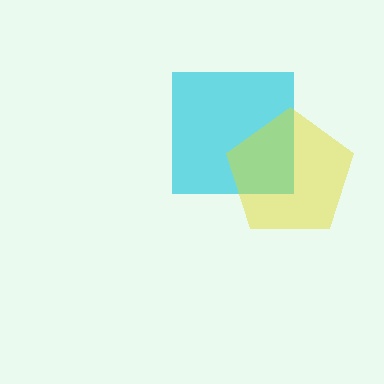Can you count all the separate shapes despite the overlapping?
Yes, there are 2 separate shapes.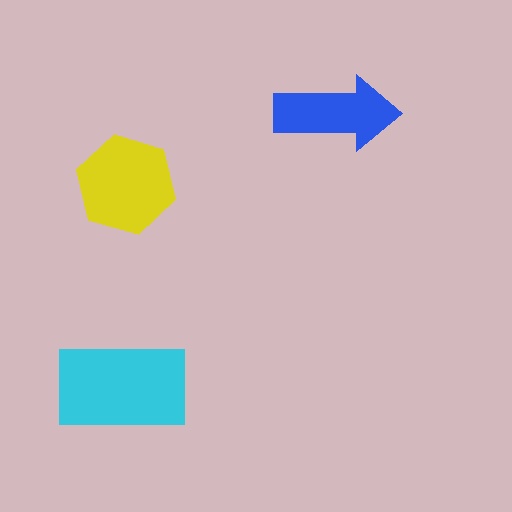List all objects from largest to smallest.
The cyan rectangle, the yellow hexagon, the blue arrow.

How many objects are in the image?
There are 3 objects in the image.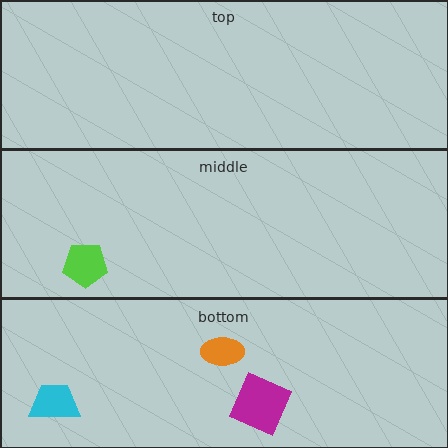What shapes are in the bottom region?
The orange ellipse, the magenta square, the cyan trapezoid.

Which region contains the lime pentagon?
The middle region.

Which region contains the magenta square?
The bottom region.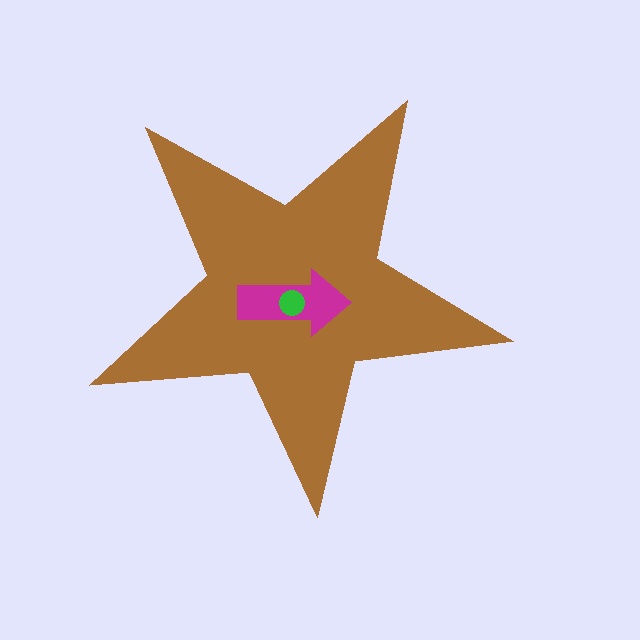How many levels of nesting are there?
3.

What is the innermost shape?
The green circle.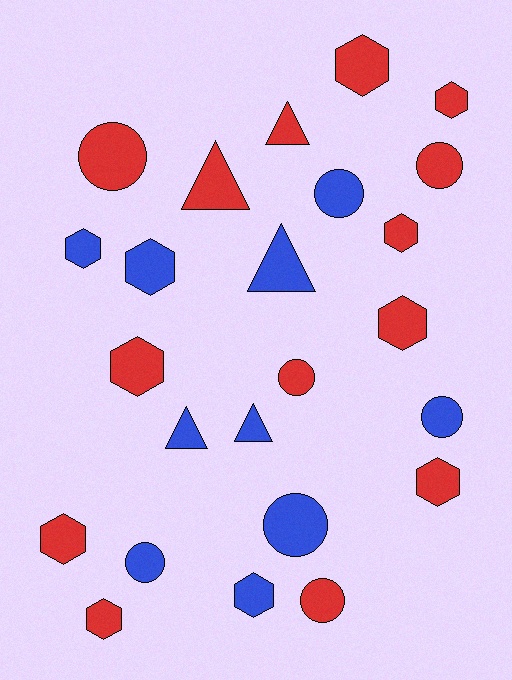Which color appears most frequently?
Red, with 14 objects.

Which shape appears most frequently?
Hexagon, with 11 objects.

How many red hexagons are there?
There are 8 red hexagons.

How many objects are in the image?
There are 24 objects.